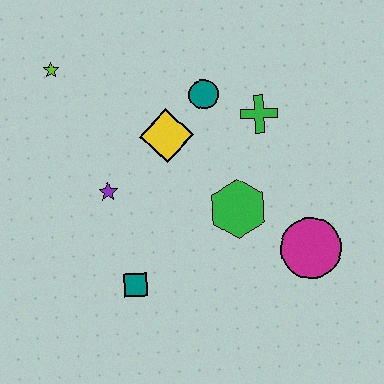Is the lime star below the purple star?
No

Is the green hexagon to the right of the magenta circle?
No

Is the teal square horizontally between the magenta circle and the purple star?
Yes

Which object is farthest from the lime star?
The magenta circle is farthest from the lime star.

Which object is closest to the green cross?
The teal circle is closest to the green cross.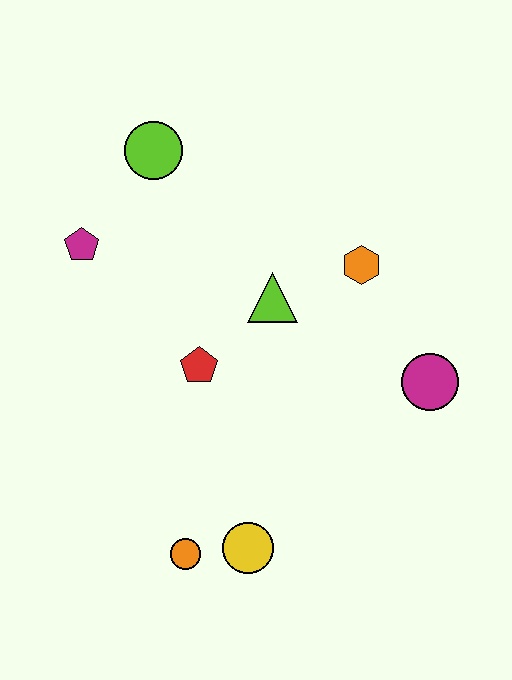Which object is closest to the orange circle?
The yellow circle is closest to the orange circle.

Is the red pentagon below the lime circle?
Yes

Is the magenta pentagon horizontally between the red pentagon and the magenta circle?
No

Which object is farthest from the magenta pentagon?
The magenta circle is farthest from the magenta pentagon.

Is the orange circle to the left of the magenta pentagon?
No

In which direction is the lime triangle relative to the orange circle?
The lime triangle is above the orange circle.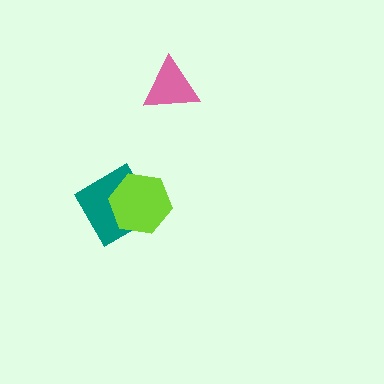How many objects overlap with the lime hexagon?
1 object overlaps with the lime hexagon.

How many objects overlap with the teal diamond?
1 object overlaps with the teal diamond.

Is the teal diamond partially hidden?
Yes, it is partially covered by another shape.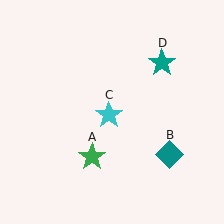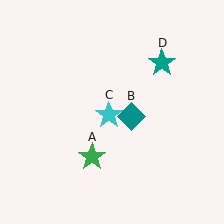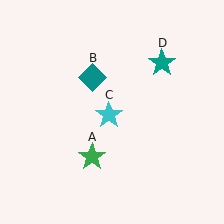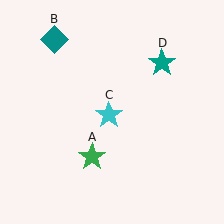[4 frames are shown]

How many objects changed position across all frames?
1 object changed position: teal diamond (object B).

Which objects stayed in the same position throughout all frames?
Green star (object A) and cyan star (object C) and teal star (object D) remained stationary.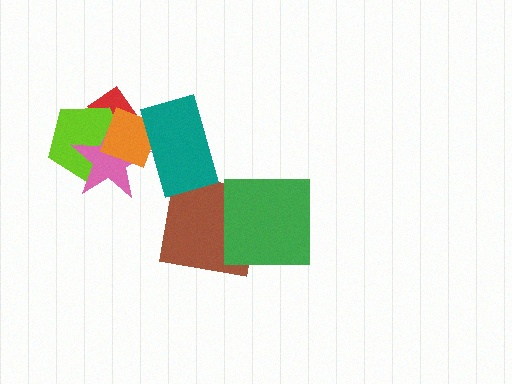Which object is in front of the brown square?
The green square is in front of the brown square.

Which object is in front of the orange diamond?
The teal rectangle is in front of the orange diamond.